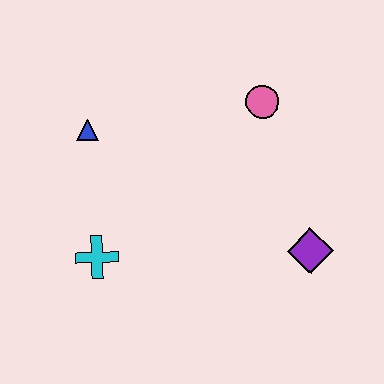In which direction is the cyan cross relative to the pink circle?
The cyan cross is to the left of the pink circle.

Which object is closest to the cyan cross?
The blue triangle is closest to the cyan cross.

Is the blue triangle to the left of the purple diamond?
Yes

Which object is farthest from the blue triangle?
The purple diamond is farthest from the blue triangle.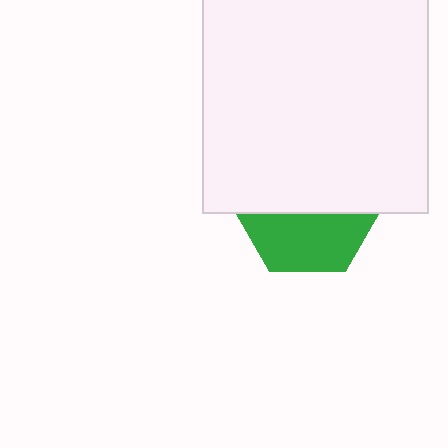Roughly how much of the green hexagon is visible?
A small part of it is visible (roughly 42%).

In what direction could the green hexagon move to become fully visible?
The green hexagon could move down. That would shift it out from behind the white square entirely.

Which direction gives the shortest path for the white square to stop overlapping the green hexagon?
Moving up gives the shortest separation.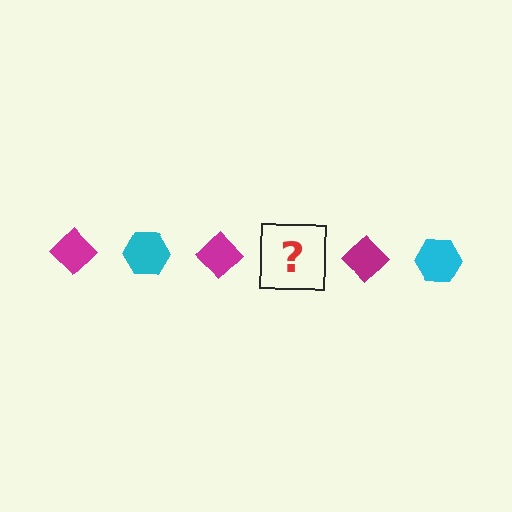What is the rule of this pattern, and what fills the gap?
The rule is that the pattern alternates between magenta diamond and cyan hexagon. The gap should be filled with a cyan hexagon.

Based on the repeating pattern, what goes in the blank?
The blank should be a cyan hexagon.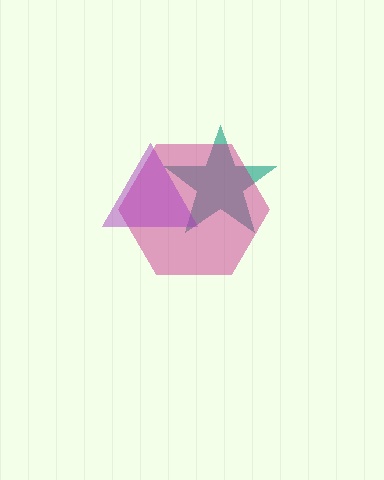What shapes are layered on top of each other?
The layered shapes are: a teal star, a magenta hexagon, a purple triangle.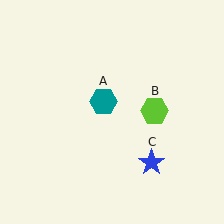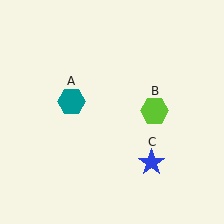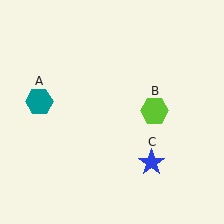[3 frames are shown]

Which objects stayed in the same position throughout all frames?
Lime hexagon (object B) and blue star (object C) remained stationary.